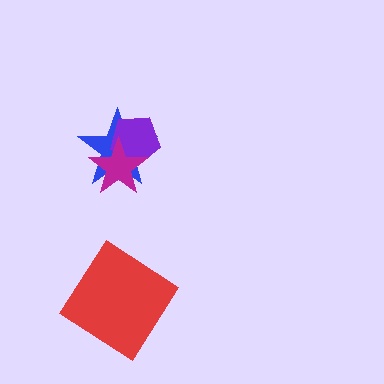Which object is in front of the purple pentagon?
The magenta star is in front of the purple pentagon.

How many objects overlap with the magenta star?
2 objects overlap with the magenta star.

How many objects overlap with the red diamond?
0 objects overlap with the red diamond.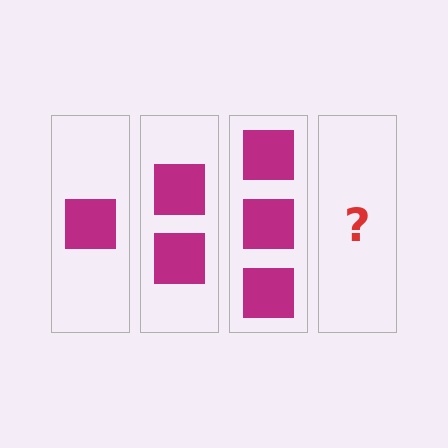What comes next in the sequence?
The next element should be 4 squares.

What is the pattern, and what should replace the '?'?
The pattern is that each step adds one more square. The '?' should be 4 squares.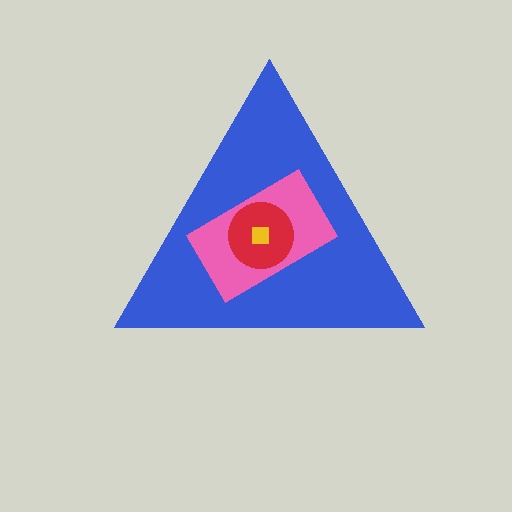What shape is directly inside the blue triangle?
The pink rectangle.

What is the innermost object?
The yellow square.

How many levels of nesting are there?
4.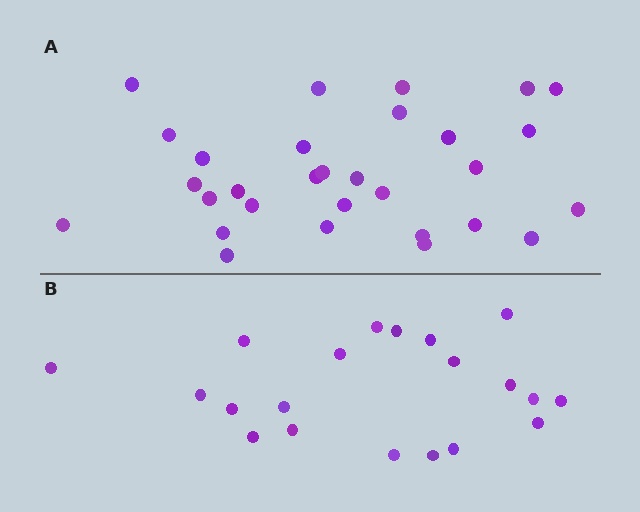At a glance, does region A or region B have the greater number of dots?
Region A (the top region) has more dots.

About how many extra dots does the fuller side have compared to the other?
Region A has roughly 10 or so more dots than region B.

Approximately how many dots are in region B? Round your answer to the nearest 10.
About 20 dots.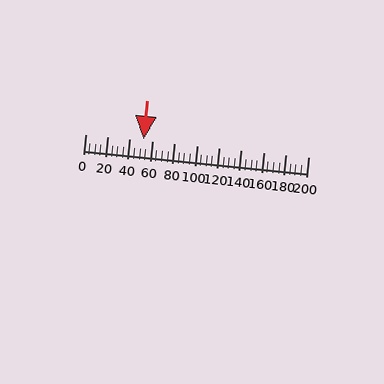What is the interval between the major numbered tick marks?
The major tick marks are spaced 20 units apart.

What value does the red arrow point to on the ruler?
The red arrow points to approximately 52.